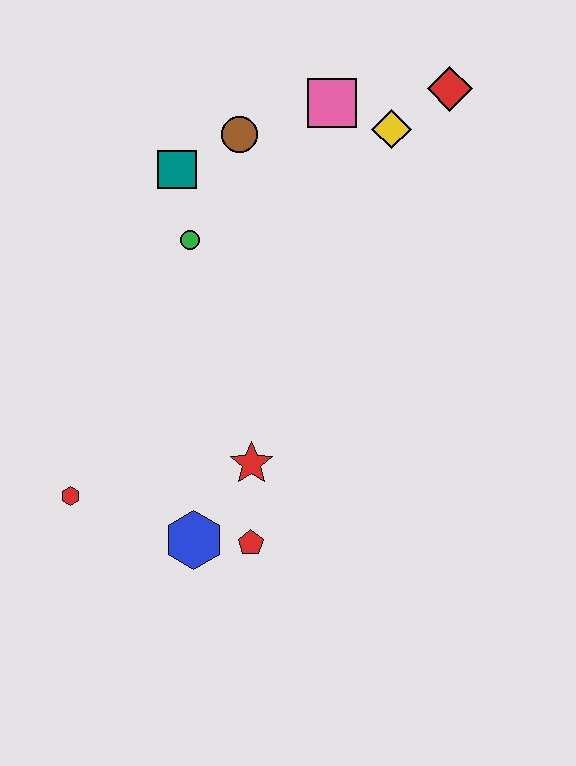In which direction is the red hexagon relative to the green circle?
The red hexagon is below the green circle.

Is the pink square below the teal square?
No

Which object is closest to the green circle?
The teal square is closest to the green circle.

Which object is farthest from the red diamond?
The red hexagon is farthest from the red diamond.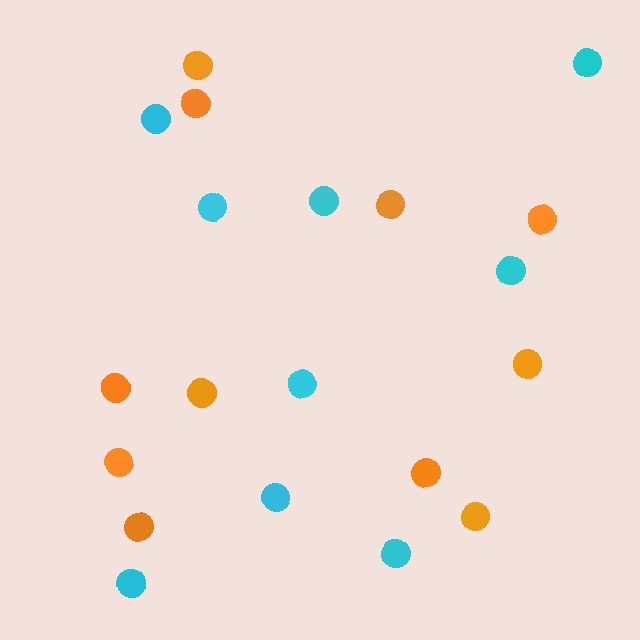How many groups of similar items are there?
There are 2 groups: one group of cyan circles (9) and one group of orange circles (11).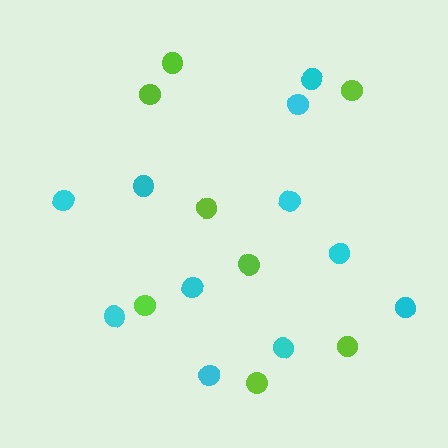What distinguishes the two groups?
There are 2 groups: one group of cyan circles (11) and one group of lime circles (8).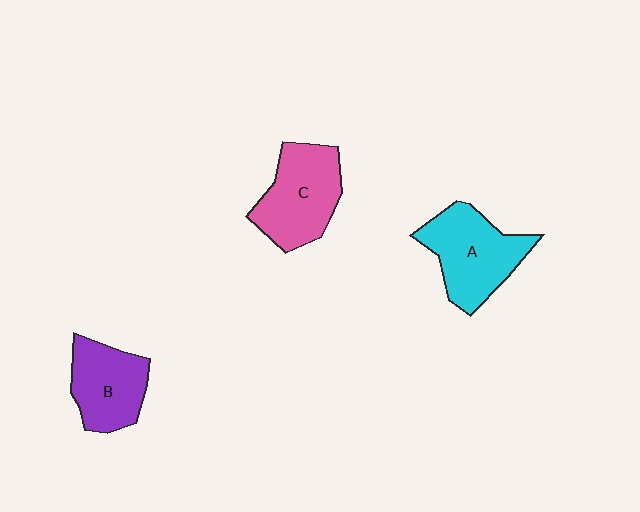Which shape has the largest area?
Shape A (cyan).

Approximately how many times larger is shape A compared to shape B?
Approximately 1.3 times.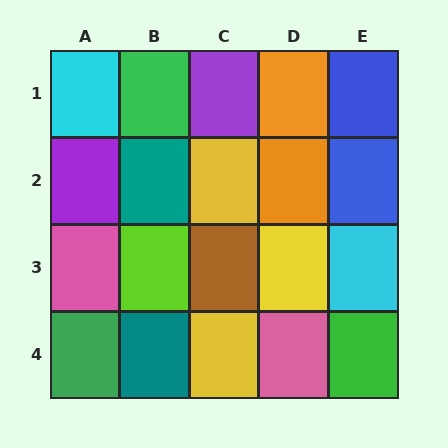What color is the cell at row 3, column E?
Cyan.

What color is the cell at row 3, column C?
Brown.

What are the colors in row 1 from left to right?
Cyan, green, purple, orange, blue.